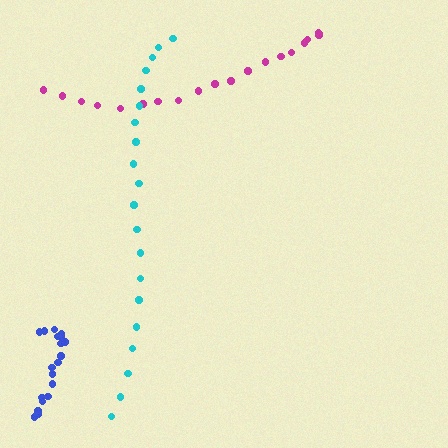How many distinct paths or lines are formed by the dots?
There are 3 distinct paths.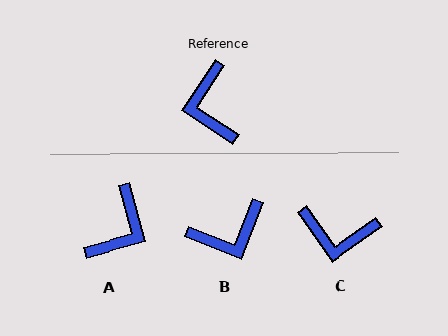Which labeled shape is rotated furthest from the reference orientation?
A, about 139 degrees away.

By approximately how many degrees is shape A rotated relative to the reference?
Approximately 139 degrees counter-clockwise.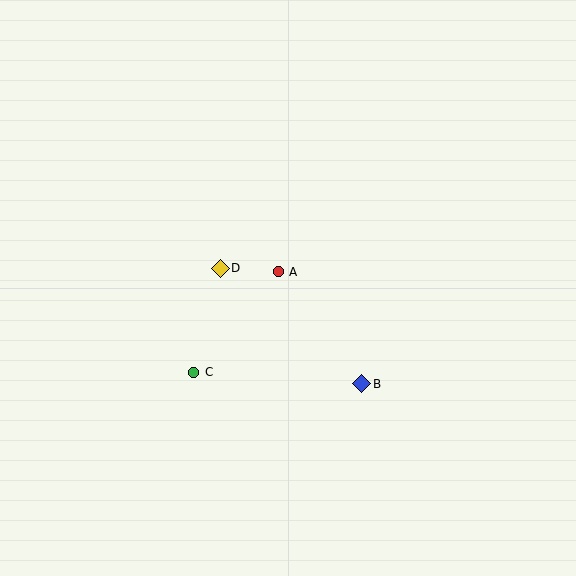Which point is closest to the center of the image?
Point A at (278, 272) is closest to the center.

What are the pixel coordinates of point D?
Point D is at (220, 268).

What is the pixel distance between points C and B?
The distance between C and B is 168 pixels.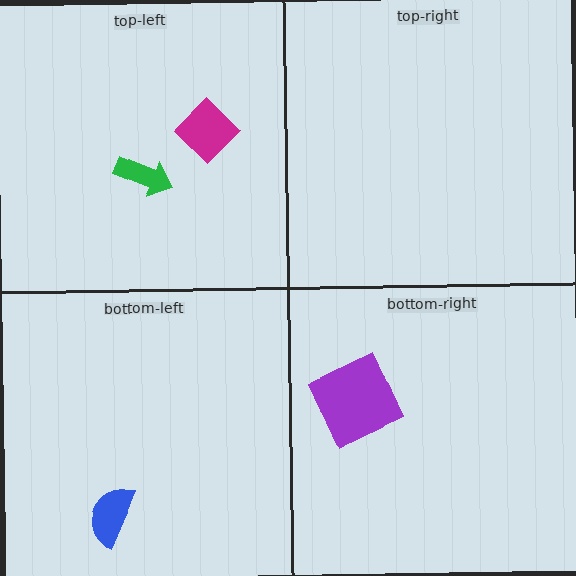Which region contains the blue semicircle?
The bottom-left region.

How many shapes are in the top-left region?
2.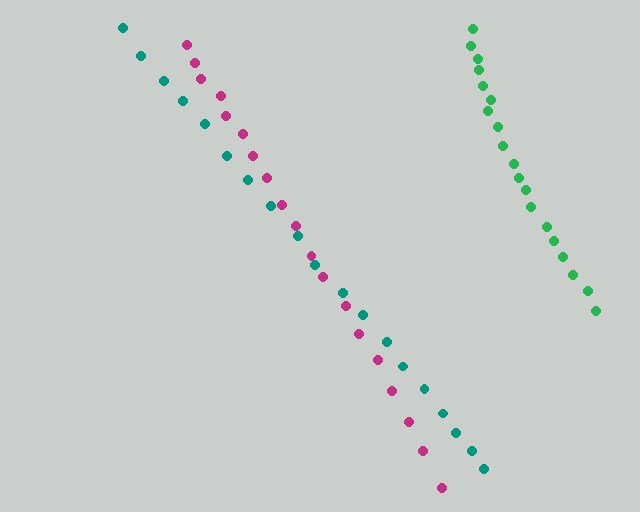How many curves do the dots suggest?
There are 3 distinct paths.